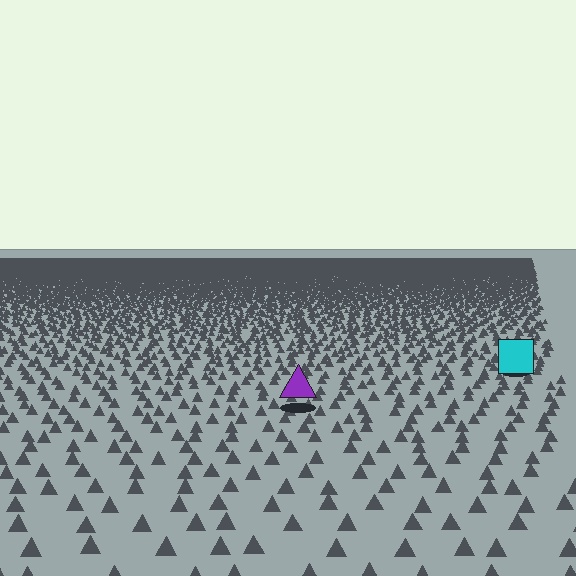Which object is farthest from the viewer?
The cyan square is farthest from the viewer. It appears smaller and the ground texture around it is denser.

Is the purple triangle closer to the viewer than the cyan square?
Yes. The purple triangle is closer — you can tell from the texture gradient: the ground texture is coarser near it.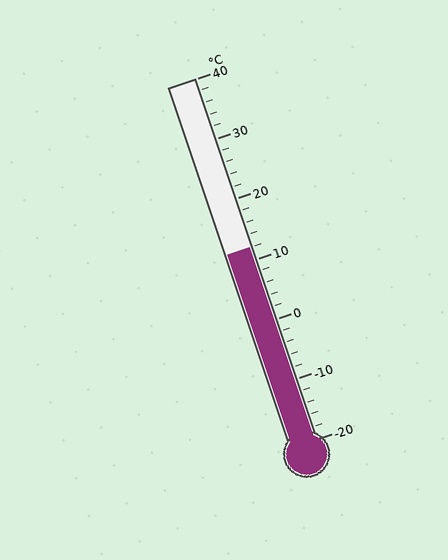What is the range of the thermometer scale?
The thermometer scale ranges from -20°C to 40°C.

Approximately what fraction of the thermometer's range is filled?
The thermometer is filled to approximately 55% of its range.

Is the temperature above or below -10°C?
The temperature is above -10°C.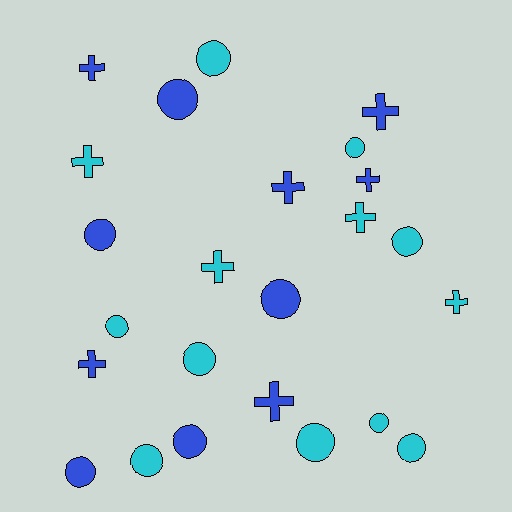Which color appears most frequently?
Cyan, with 13 objects.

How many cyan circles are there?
There are 9 cyan circles.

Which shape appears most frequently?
Circle, with 14 objects.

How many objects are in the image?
There are 24 objects.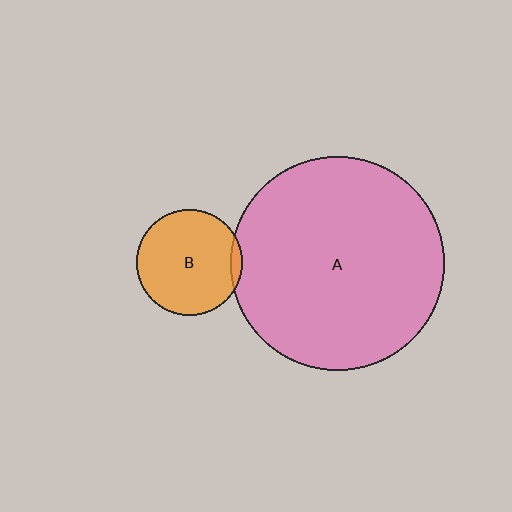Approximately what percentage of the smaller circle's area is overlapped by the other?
Approximately 5%.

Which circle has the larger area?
Circle A (pink).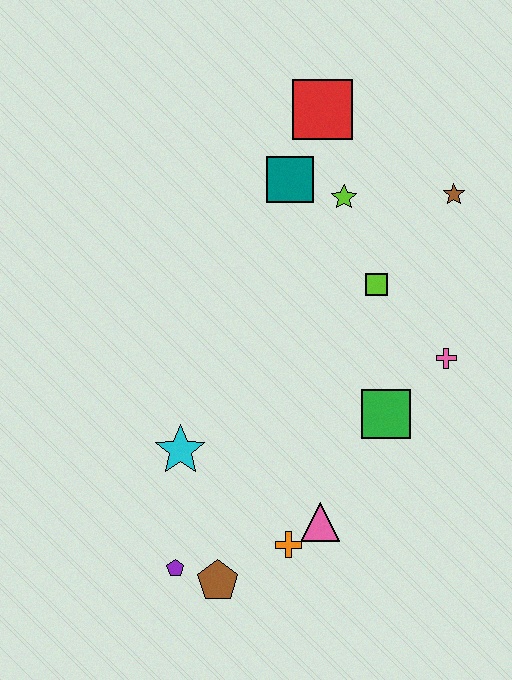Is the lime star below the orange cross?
No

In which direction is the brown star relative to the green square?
The brown star is above the green square.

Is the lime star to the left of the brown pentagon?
No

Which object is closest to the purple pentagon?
The brown pentagon is closest to the purple pentagon.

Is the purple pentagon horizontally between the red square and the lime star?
No